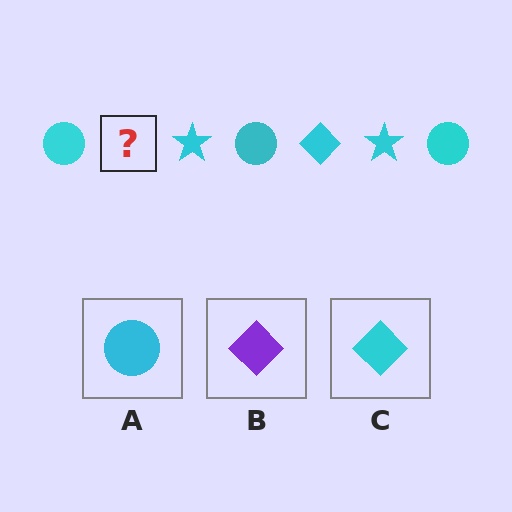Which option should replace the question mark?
Option C.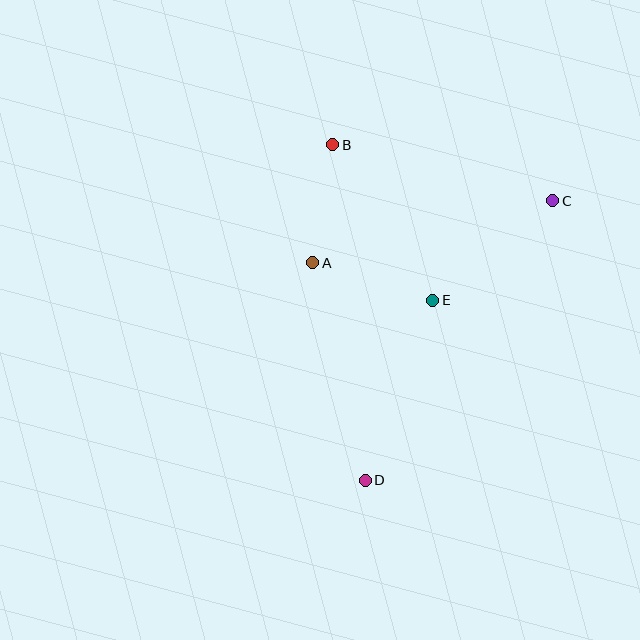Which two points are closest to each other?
Points A and B are closest to each other.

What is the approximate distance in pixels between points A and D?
The distance between A and D is approximately 224 pixels.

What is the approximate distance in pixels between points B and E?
The distance between B and E is approximately 185 pixels.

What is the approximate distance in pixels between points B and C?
The distance between B and C is approximately 227 pixels.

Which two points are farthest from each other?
Points B and D are farthest from each other.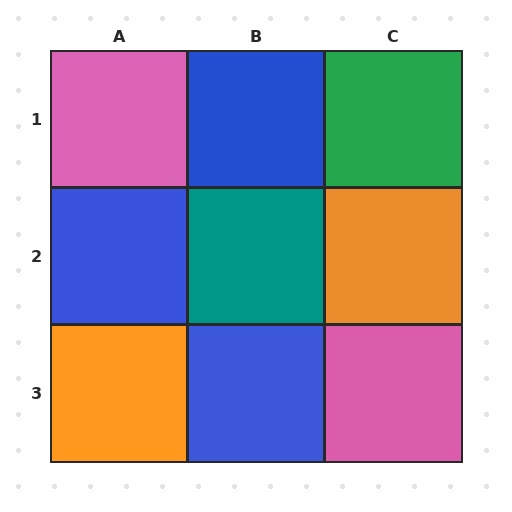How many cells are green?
1 cell is green.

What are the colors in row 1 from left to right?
Pink, blue, green.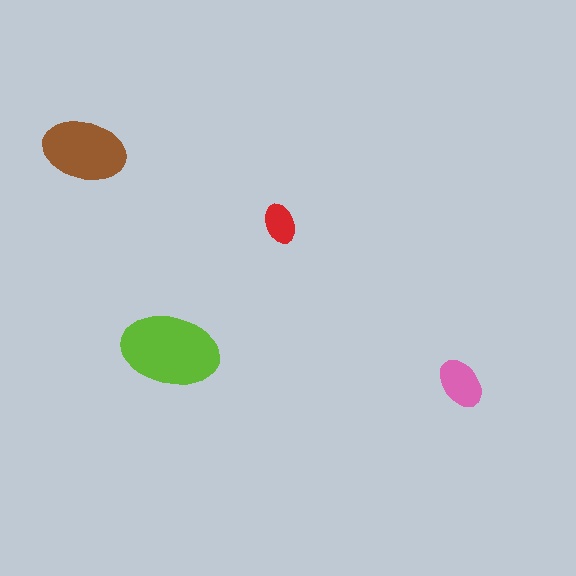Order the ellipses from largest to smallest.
the lime one, the brown one, the pink one, the red one.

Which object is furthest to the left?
The brown ellipse is leftmost.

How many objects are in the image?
There are 4 objects in the image.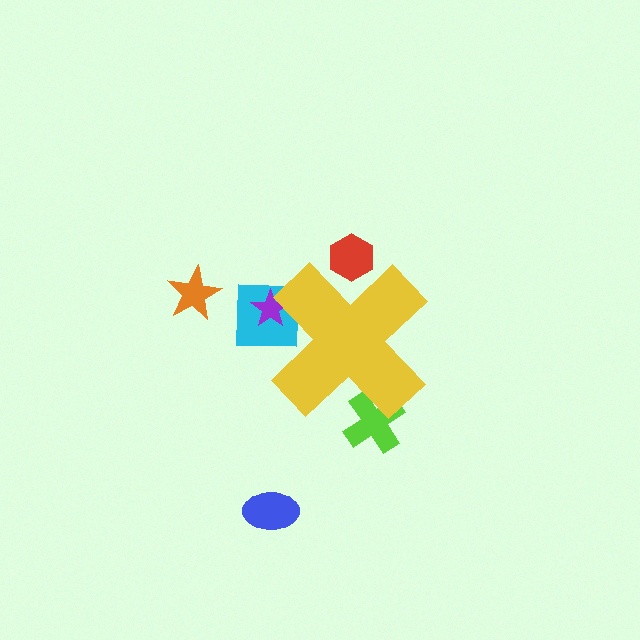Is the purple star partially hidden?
Yes, the purple star is partially hidden behind the yellow cross.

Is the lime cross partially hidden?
Yes, the lime cross is partially hidden behind the yellow cross.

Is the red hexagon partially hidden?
Yes, the red hexagon is partially hidden behind the yellow cross.